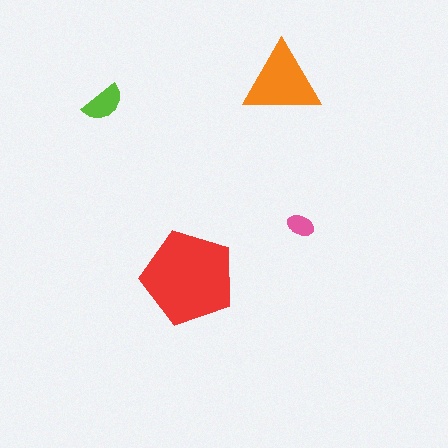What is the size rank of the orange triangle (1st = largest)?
2nd.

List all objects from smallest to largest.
The pink ellipse, the lime semicircle, the orange triangle, the red pentagon.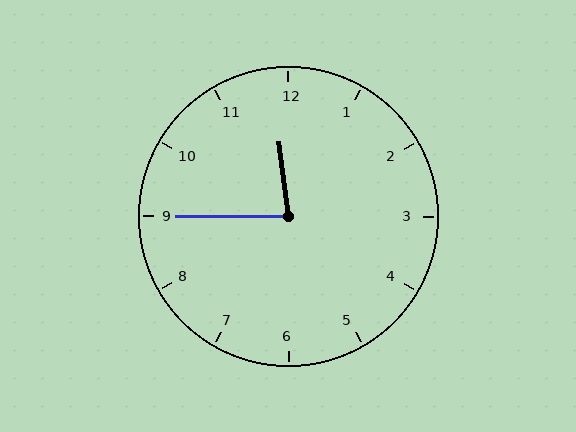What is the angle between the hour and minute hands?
Approximately 82 degrees.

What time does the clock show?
11:45.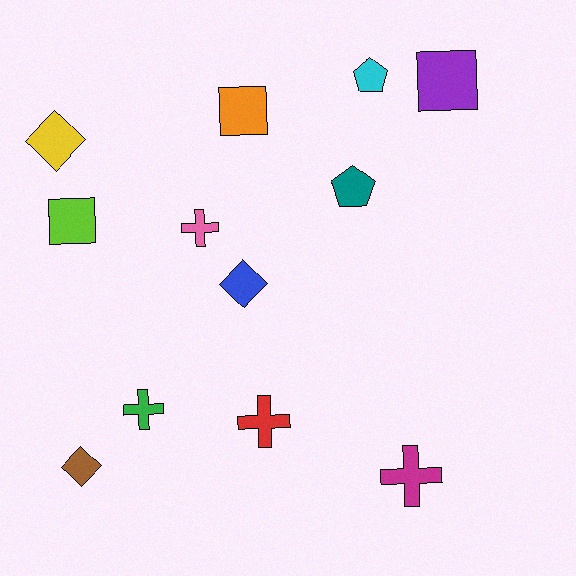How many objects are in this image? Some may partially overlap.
There are 12 objects.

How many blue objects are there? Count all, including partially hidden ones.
There is 1 blue object.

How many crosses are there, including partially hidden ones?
There are 4 crosses.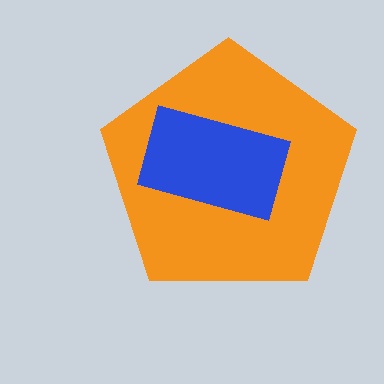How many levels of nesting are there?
2.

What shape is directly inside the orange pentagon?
The blue rectangle.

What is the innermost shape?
The blue rectangle.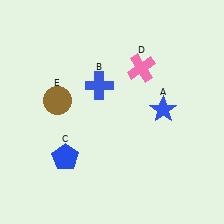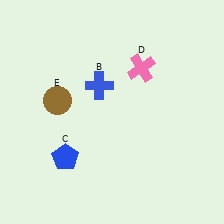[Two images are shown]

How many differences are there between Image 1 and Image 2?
There is 1 difference between the two images.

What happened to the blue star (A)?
The blue star (A) was removed in Image 2. It was in the top-right area of Image 1.